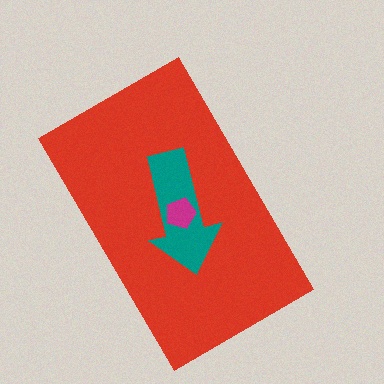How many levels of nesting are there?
3.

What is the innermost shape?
The magenta pentagon.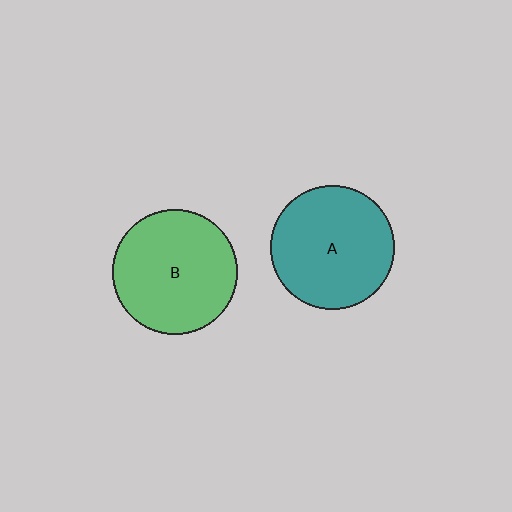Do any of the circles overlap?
No, none of the circles overlap.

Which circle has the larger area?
Circle B (green).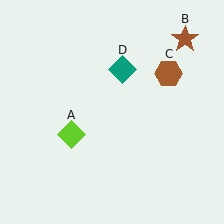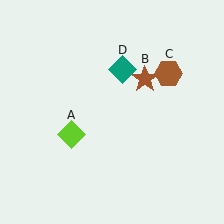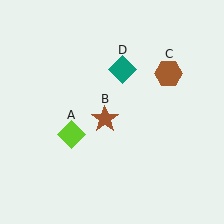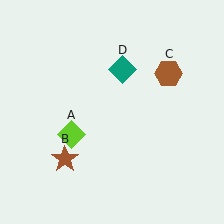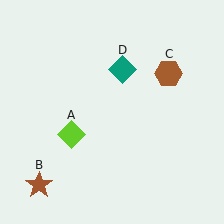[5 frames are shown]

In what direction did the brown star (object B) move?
The brown star (object B) moved down and to the left.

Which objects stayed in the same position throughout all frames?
Lime diamond (object A) and brown hexagon (object C) and teal diamond (object D) remained stationary.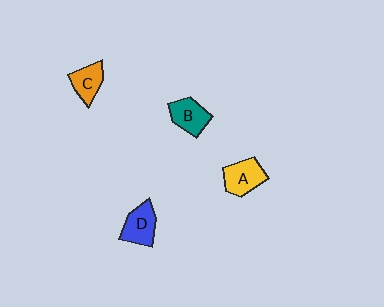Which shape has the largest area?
Shape A (yellow).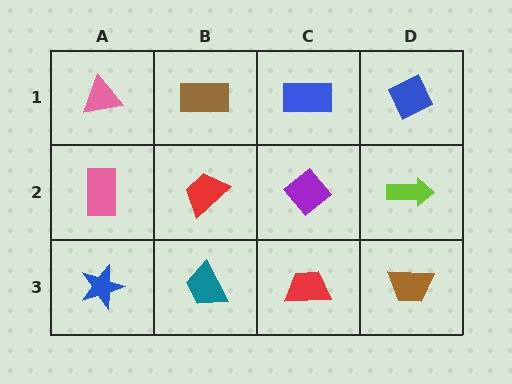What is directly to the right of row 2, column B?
A purple diamond.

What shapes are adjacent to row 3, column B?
A red trapezoid (row 2, column B), a blue star (row 3, column A), a red trapezoid (row 3, column C).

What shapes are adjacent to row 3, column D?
A lime arrow (row 2, column D), a red trapezoid (row 3, column C).